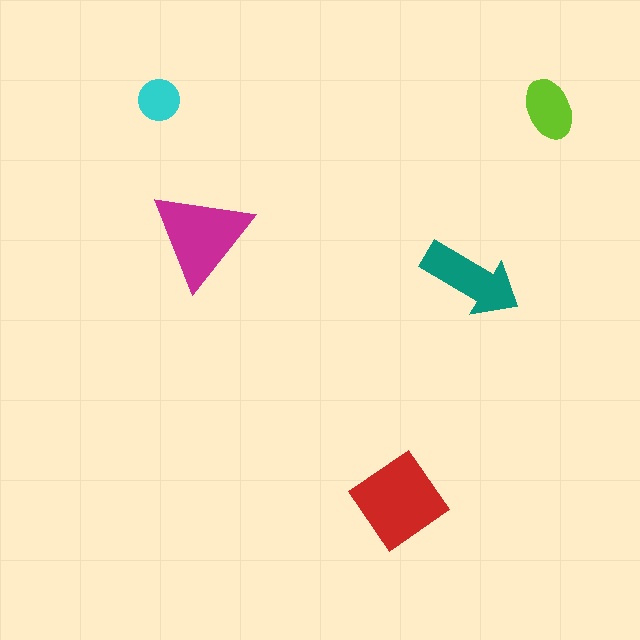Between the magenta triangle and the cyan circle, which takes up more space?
The magenta triangle.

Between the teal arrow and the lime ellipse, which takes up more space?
The teal arrow.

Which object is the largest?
The red diamond.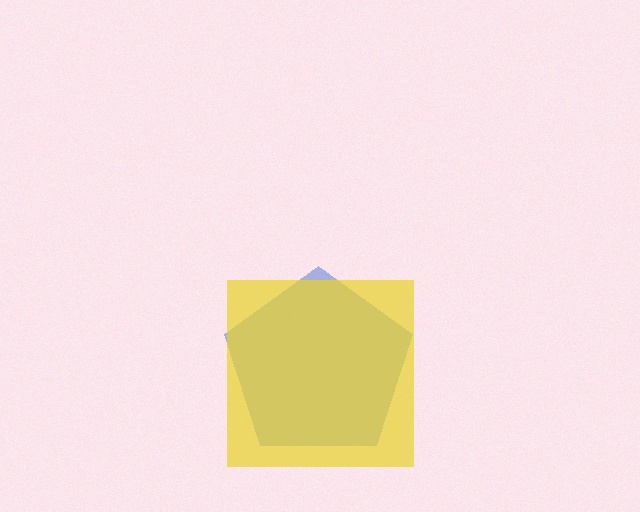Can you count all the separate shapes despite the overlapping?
Yes, there are 2 separate shapes.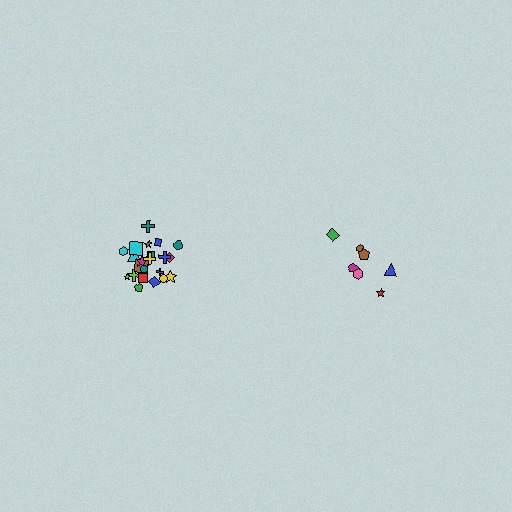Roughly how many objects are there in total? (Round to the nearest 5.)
Roughly 30 objects in total.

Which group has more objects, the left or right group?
The left group.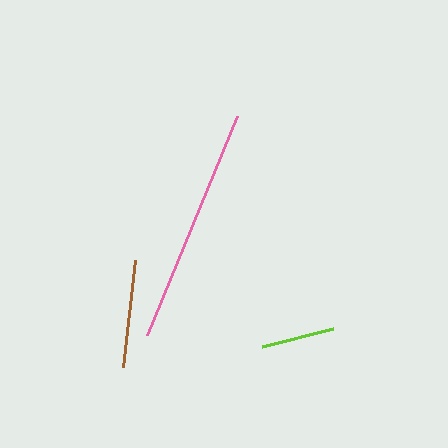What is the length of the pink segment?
The pink segment is approximately 237 pixels long.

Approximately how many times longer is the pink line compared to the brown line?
The pink line is approximately 2.2 times the length of the brown line.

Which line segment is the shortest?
The lime line is the shortest at approximately 73 pixels.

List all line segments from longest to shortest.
From longest to shortest: pink, brown, lime.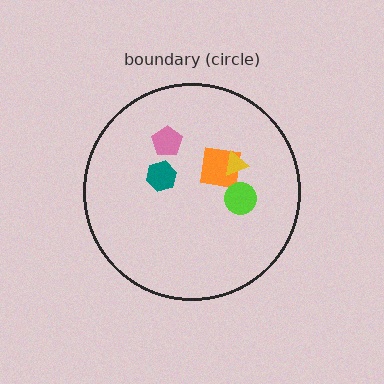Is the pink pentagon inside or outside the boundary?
Inside.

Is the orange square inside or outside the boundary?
Inside.